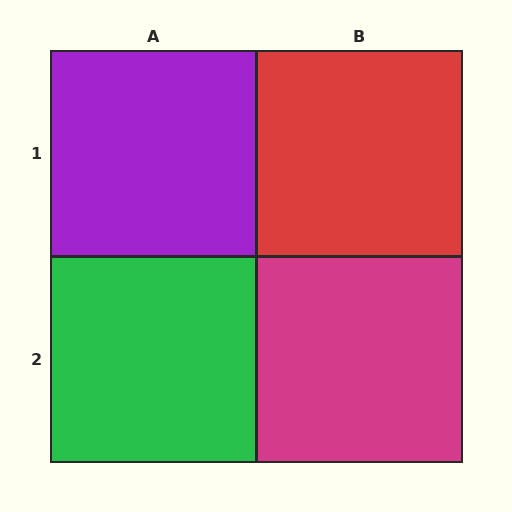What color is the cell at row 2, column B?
Magenta.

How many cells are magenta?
1 cell is magenta.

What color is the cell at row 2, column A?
Green.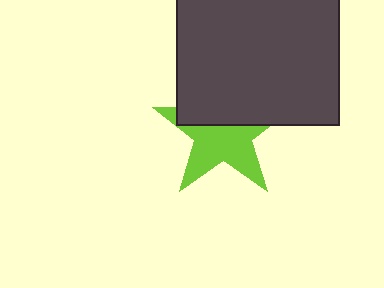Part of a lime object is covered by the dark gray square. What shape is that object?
It is a star.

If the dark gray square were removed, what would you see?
You would see the complete lime star.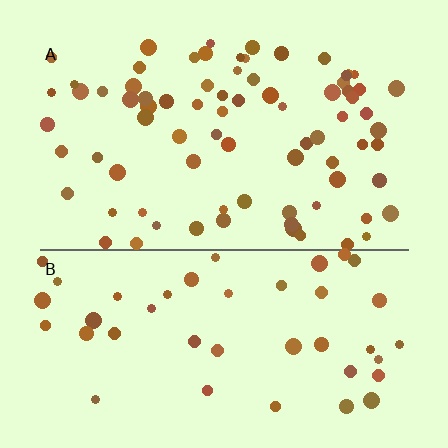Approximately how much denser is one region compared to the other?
Approximately 1.7× — region A over region B.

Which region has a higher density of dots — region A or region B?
A (the top).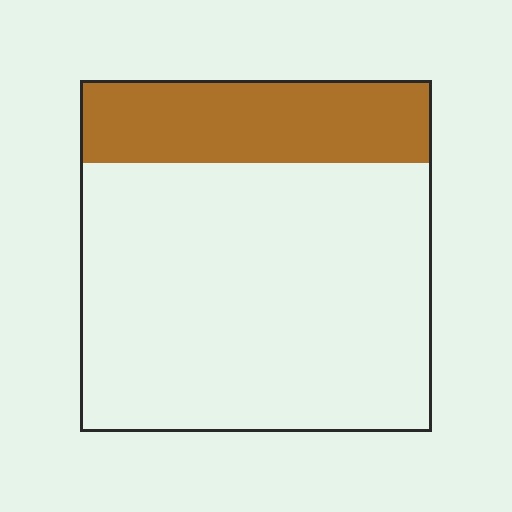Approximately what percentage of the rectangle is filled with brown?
Approximately 25%.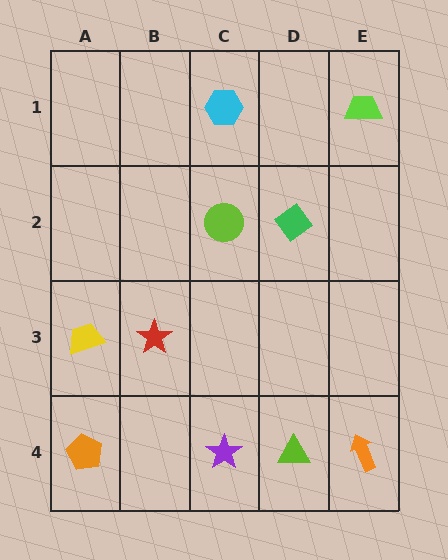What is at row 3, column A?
A yellow trapezoid.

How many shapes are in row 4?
4 shapes.